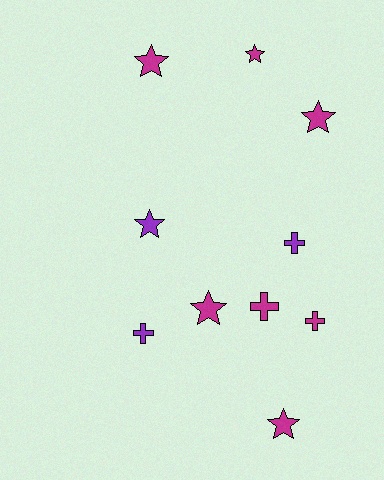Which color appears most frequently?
Magenta, with 7 objects.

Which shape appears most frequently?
Star, with 6 objects.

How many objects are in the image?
There are 10 objects.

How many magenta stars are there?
There are 5 magenta stars.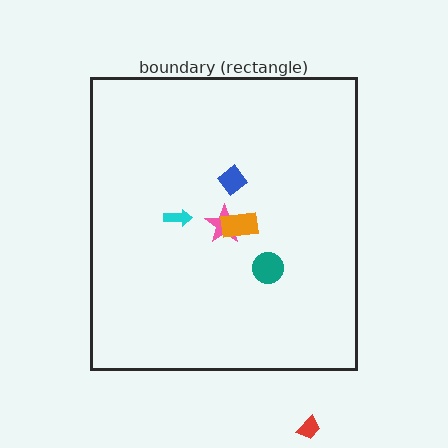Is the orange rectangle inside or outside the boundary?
Inside.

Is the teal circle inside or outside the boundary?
Inside.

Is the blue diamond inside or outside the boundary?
Inside.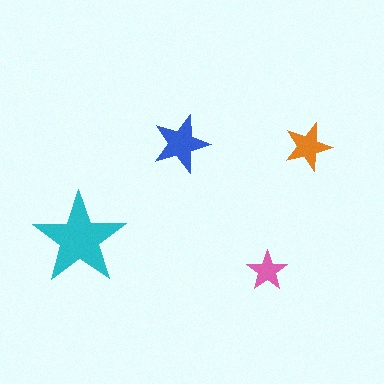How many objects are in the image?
There are 4 objects in the image.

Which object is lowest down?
The pink star is bottommost.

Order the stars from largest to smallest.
the cyan one, the blue one, the orange one, the pink one.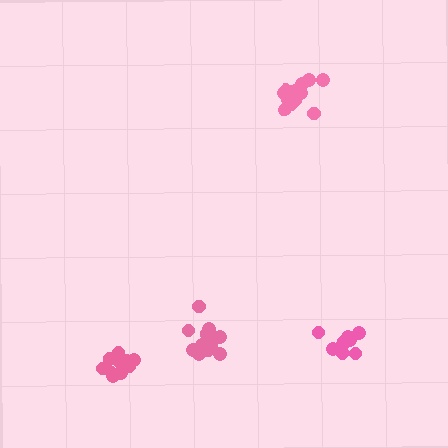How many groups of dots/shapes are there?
There are 4 groups.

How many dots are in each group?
Group 1: 11 dots, Group 2: 13 dots, Group 3: 17 dots, Group 4: 12 dots (53 total).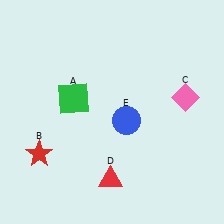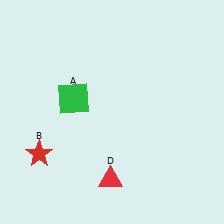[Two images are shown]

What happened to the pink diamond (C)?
The pink diamond (C) was removed in Image 2. It was in the top-right area of Image 1.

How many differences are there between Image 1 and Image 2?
There are 2 differences between the two images.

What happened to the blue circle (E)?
The blue circle (E) was removed in Image 2. It was in the bottom-right area of Image 1.